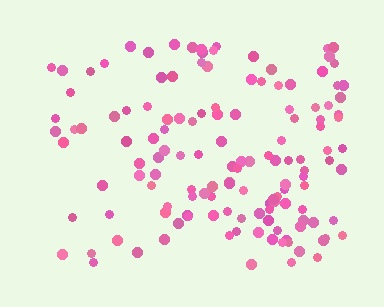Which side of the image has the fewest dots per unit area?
The left.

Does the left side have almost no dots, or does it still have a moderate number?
Still a moderate number, just noticeably fewer than the right.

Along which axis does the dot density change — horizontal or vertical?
Horizontal.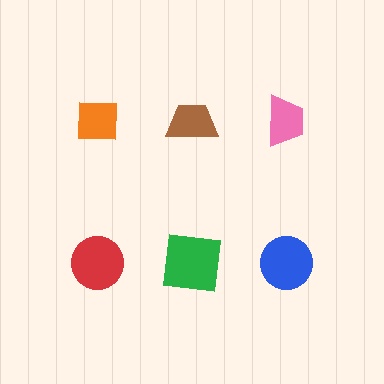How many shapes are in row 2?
3 shapes.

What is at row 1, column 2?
A brown trapezoid.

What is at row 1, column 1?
An orange square.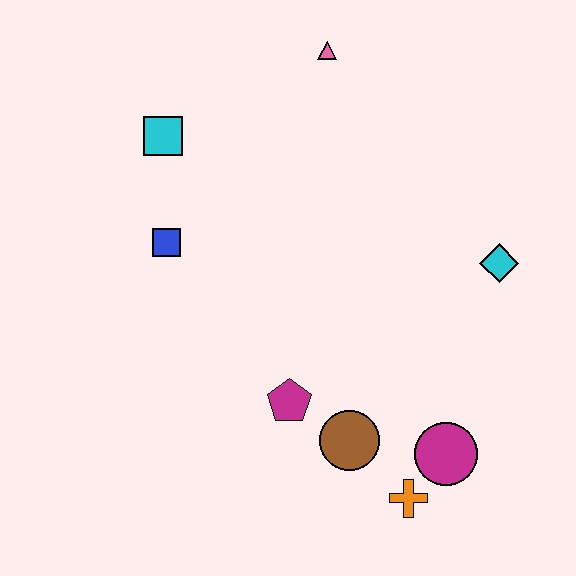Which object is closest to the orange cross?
The magenta circle is closest to the orange cross.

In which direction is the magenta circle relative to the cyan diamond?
The magenta circle is below the cyan diamond.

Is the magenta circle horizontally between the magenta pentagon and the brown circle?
No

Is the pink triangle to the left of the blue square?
No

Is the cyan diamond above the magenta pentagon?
Yes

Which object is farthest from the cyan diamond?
The cyan square is farthest from the cyan diamond.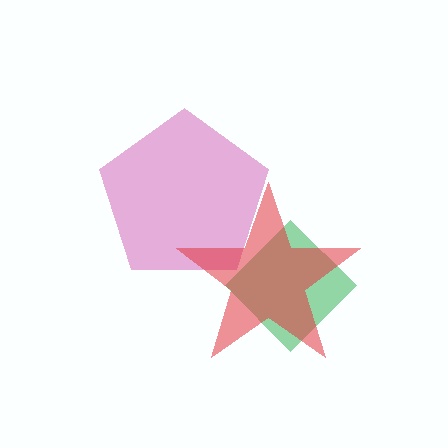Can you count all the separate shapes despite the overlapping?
Yes, there are 3 separate shapes.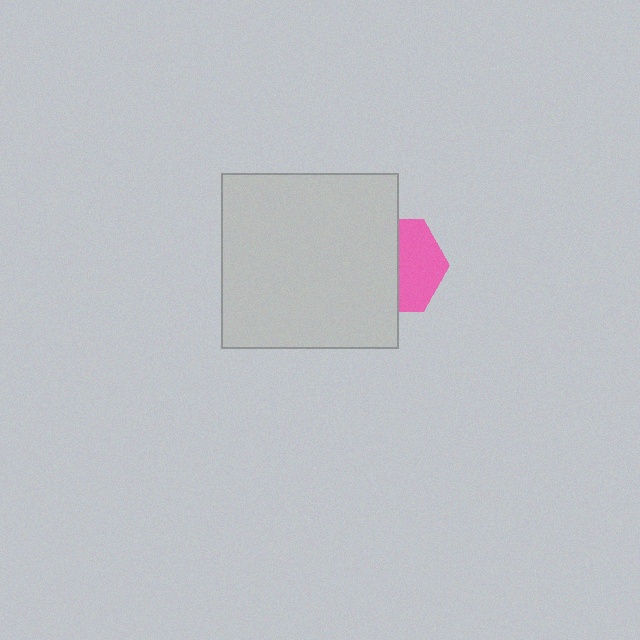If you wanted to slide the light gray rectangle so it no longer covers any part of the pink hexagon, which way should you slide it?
Slide it left — that is the most direct way to separate the two shapes.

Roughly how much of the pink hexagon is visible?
About half of it is visible (roughly 46%).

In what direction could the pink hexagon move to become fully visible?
The pink hexagon could move right. That would shift it out from behind the light gray rectangle entirely.